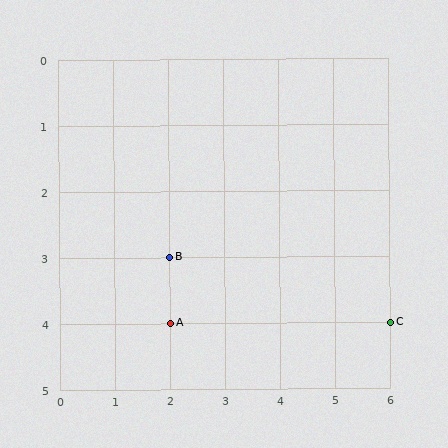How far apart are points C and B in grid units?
Points C and B are 4 columns and 1 row apart (about 4.1 grid units diagonally).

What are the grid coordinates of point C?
Point C is at grid coordinates (6, 4).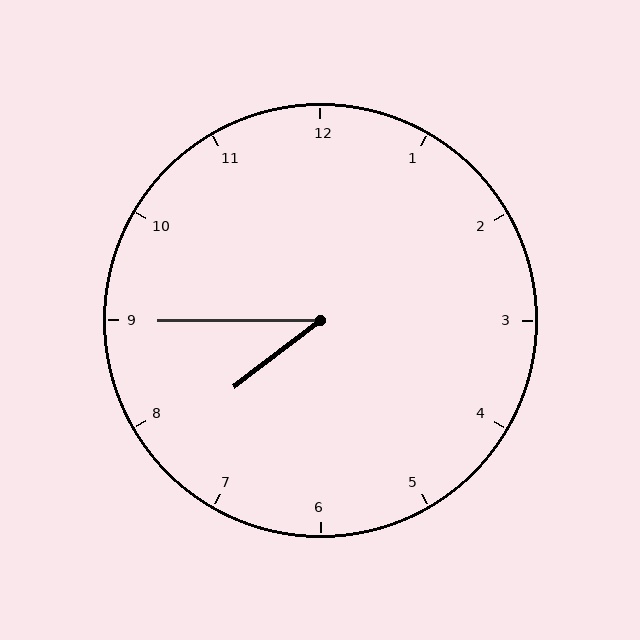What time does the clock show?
7:45.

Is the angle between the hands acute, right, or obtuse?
It is acute.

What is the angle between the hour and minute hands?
Approximately 38 degrees.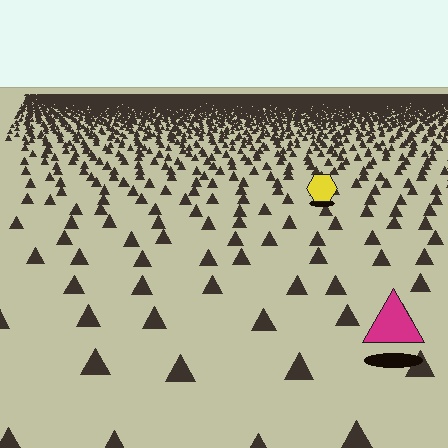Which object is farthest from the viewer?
The yellow hexagon is farthest from the viewer. It appears smaller and the ground texture around it is denser.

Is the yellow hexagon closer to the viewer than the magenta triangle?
No. The magenta triangle is closer — you can tell from the texture gradient: the ground texture is coarser near it.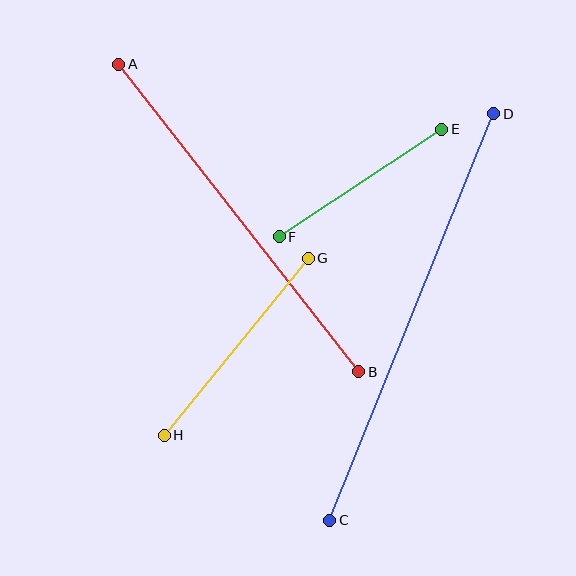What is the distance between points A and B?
The distance is approximately 390 pixels.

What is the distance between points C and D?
The distance is approximately 438 pixels.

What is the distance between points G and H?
The distance is approximately 228 pixels.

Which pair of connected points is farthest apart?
Points C and D are farthest apart.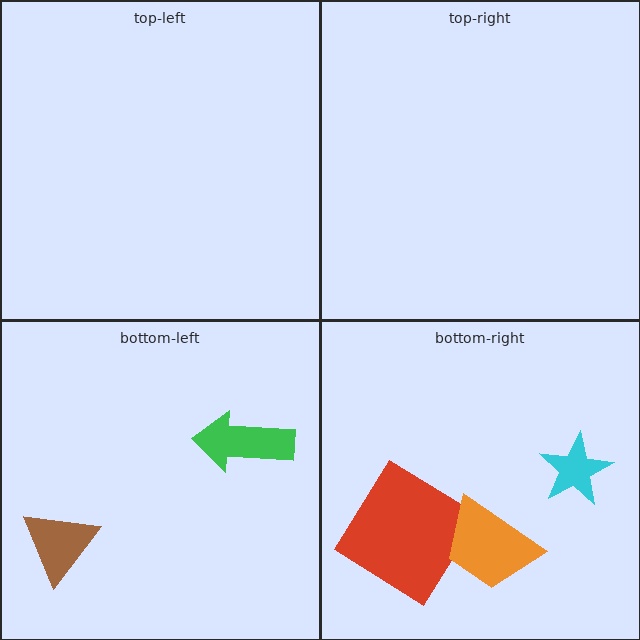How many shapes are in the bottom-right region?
3.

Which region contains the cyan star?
The bottom-right region.